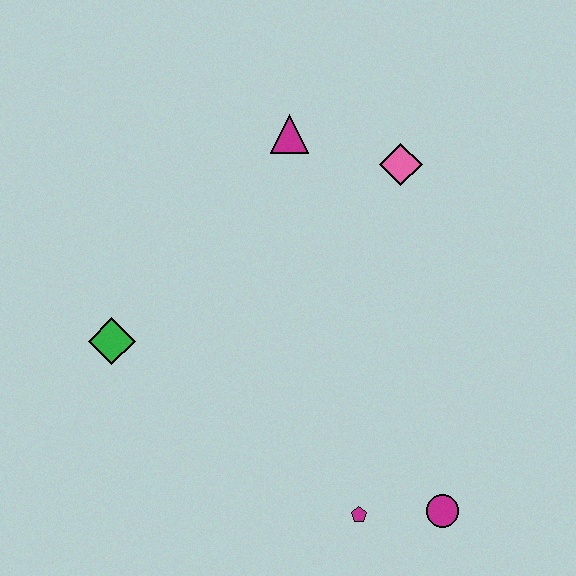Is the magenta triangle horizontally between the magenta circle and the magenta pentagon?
No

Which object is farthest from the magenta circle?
The magenta triangle is farthest from the magenta circle.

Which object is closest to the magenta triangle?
The pink diamond is closest to the magenta triangle.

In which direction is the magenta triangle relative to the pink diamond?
The magenta triangle is to the left of the pink diamond.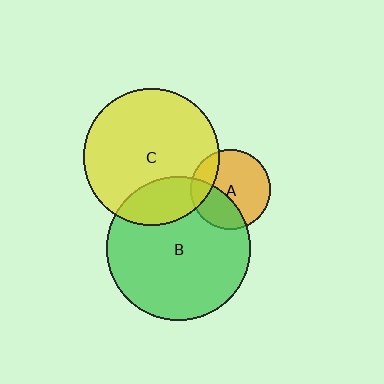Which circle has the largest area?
Circle B (green).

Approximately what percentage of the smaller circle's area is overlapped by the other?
Approximately 20%.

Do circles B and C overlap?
Yes.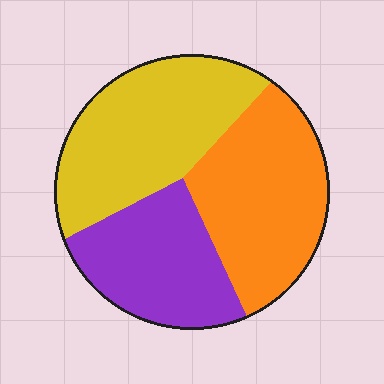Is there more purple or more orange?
Orange.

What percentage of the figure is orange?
Orange takes up about three eighths (3/8) of the figure.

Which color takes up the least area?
Purple, at roughly 30%.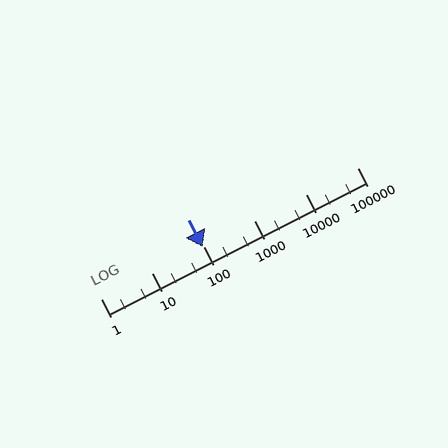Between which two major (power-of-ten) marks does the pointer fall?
The pointer is between 10 and 100.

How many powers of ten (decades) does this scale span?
The scale spans 5 decades, from 1 to 100000.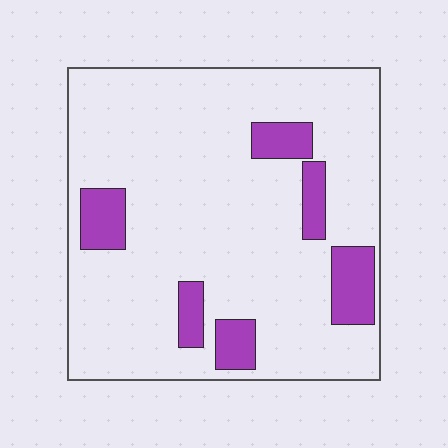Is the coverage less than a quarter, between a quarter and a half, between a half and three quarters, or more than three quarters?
Less than a quarter.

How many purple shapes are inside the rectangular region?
6.